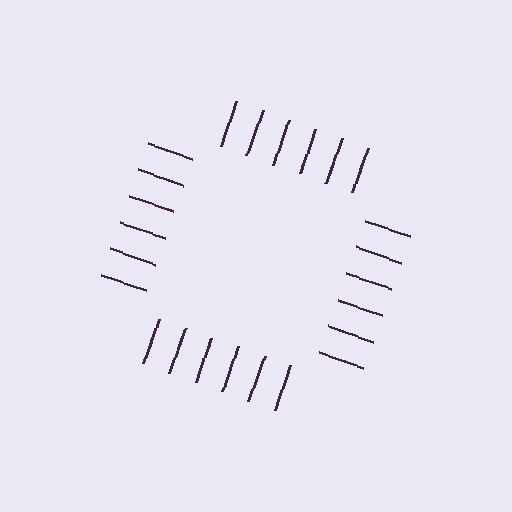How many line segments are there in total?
24 — 6 along each of the 4 edges.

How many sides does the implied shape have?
4 sides — the line-ends trace a square.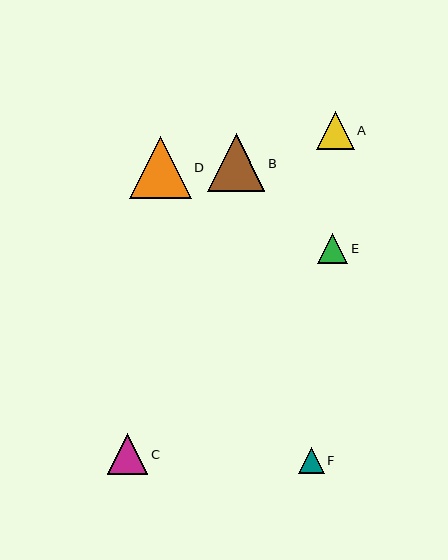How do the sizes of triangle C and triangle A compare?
Triangle C and triangle A are approximately the same size.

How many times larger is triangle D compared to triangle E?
Triangle D is approximately 2.0 times the size of triangle E.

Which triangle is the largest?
Triangle D is the largest with a size of approximately 62 pixels.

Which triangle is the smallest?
Triangle F is the smallest with a size of approximately 26 pixels.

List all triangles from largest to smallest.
From largest to smallest: D, B, C, A, E, F.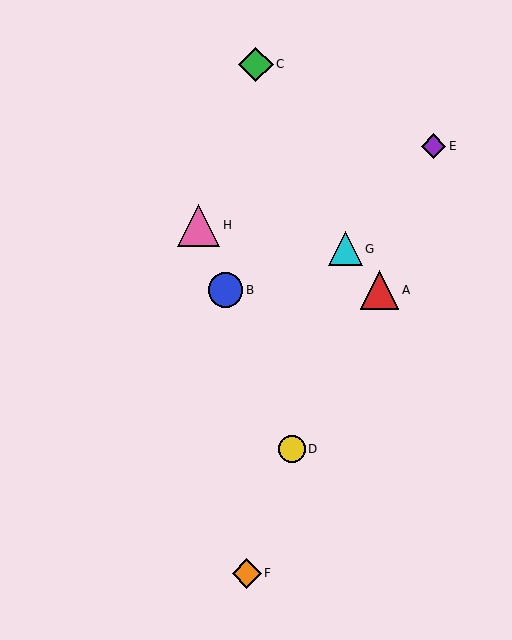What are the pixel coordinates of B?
Object B is at (225, 290).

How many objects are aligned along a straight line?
3 objects (B, D, H) are aligned along a straight line.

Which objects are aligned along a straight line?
Objects B, D, H are aligned along a straight line.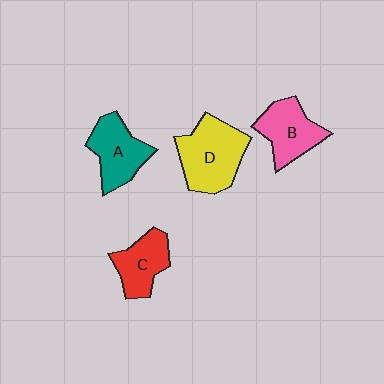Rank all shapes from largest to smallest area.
From largest to smallest: D (yellow), A (teal), B (pink), C (red).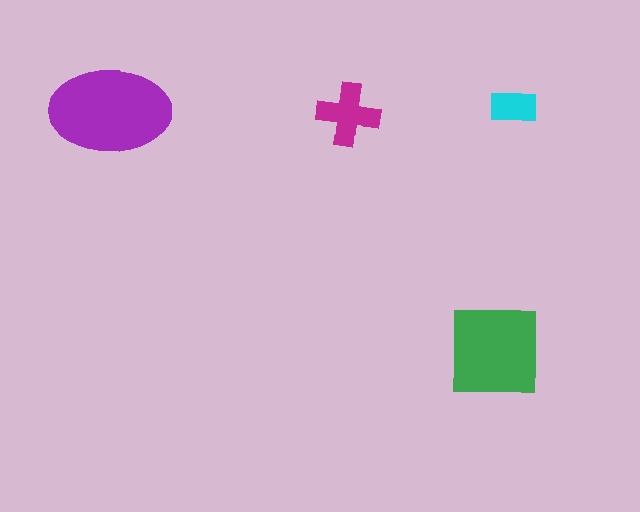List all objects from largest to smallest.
The purple ellipse, the green square, the magenta cross, the cyan rectangle.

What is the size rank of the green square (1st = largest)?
2nd.